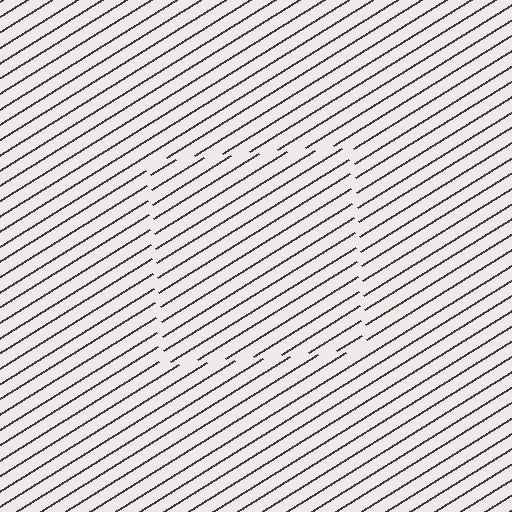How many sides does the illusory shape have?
4 sides — the line-ends trace a square.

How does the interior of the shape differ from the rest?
The interior of the shape contains the same grating, shifted by half a period — the contour is defined by the phase discontinuity where line-ends from the inner and outer gratings abut.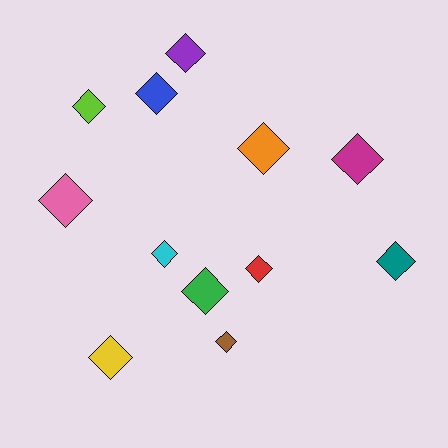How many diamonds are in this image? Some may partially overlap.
There are 12 diamonds.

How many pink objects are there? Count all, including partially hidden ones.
There is 1 pink object.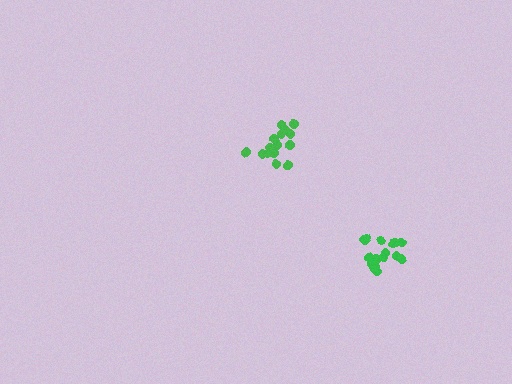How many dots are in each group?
Group 1: 17 dots, Group 2: 16 dots (33 total).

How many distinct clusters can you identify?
There are 2 distinct clusters.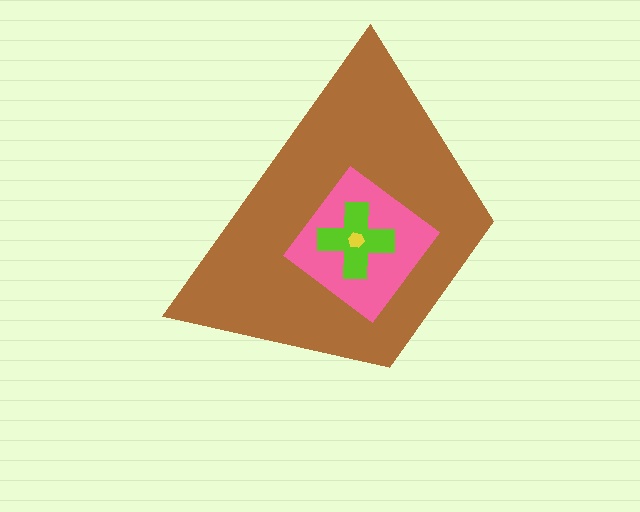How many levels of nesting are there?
4.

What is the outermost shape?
The brown trapezoid.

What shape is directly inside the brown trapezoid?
The pink diamond.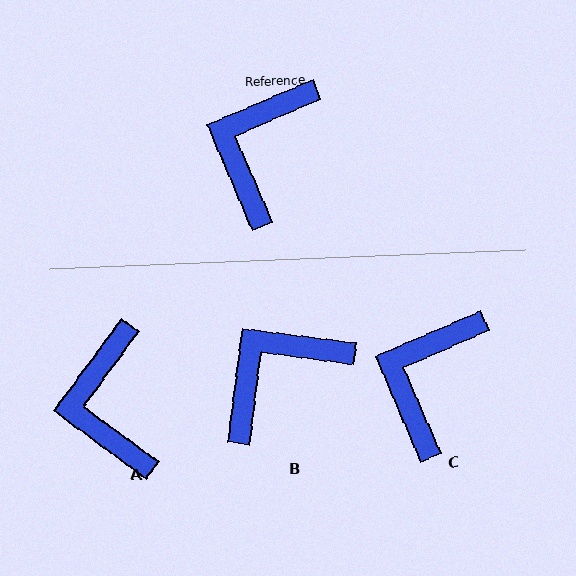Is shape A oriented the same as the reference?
No, it is off by about 30 degrees.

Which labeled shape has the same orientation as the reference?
C.